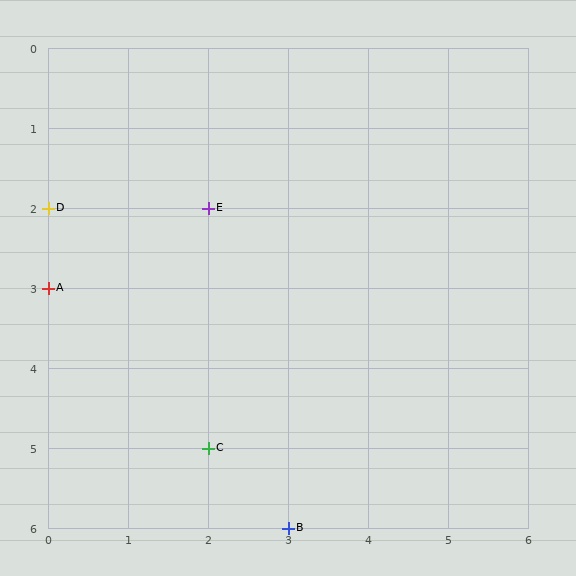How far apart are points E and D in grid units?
Points E and D are 2 columns apart.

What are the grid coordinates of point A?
Point A is at grid coordinates (0, 3).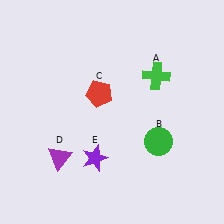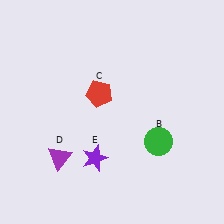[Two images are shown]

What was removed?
The green cross (A) was removed in Image 2.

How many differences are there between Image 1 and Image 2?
There is 1 difference between the two images.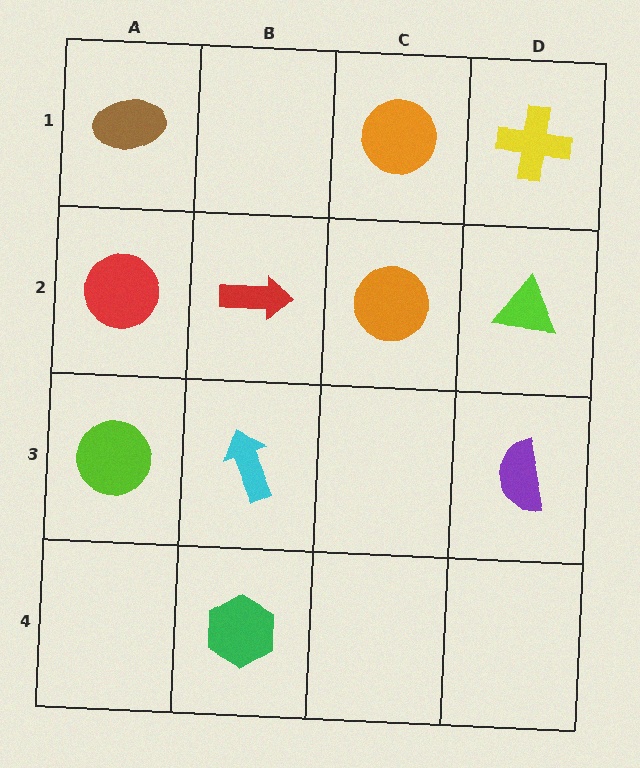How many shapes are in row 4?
1 shape.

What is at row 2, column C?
An orange circle.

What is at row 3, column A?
A lime circle.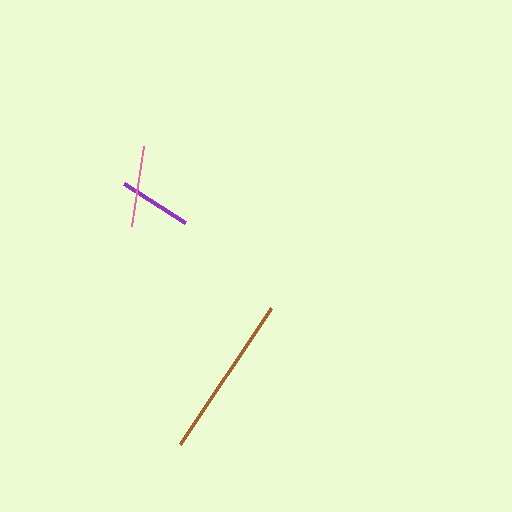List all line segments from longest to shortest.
From longest to shortest: brown, pink, purple.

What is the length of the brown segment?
The brown segment is approximately 163 pixels long.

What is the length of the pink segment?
The pink segment is approximately 81 pixels long.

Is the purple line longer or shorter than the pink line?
The pink line is longer than the purple line.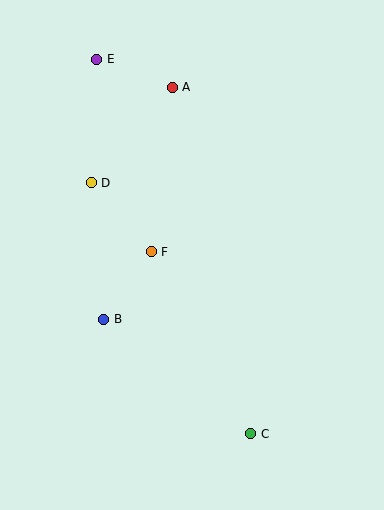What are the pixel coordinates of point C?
Point C is at (251, 434).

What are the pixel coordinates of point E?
Point E is at (97, 59).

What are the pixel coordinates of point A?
Point A is at (172, 87).